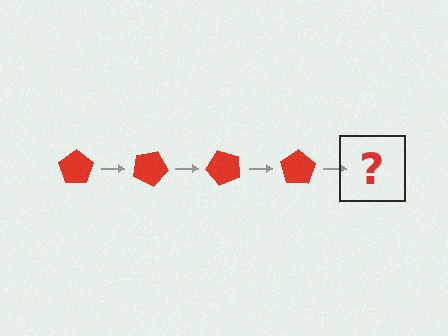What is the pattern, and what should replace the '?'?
The pattern is that the pentagon rotates 25 degrees each step. The '?' should be a red pentagon rotated 100 degrees.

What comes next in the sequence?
The next element should be a red pentagon rotated 100 degrees.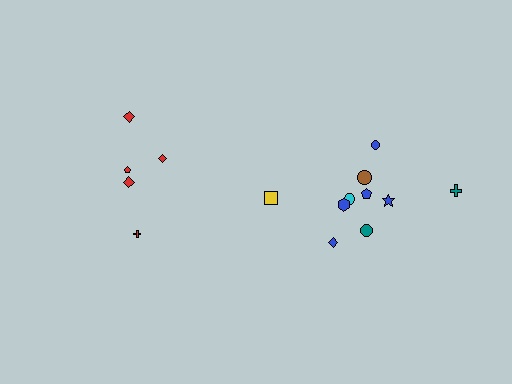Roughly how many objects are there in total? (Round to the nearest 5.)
Roughly 15 objects in total.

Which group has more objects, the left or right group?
The right group.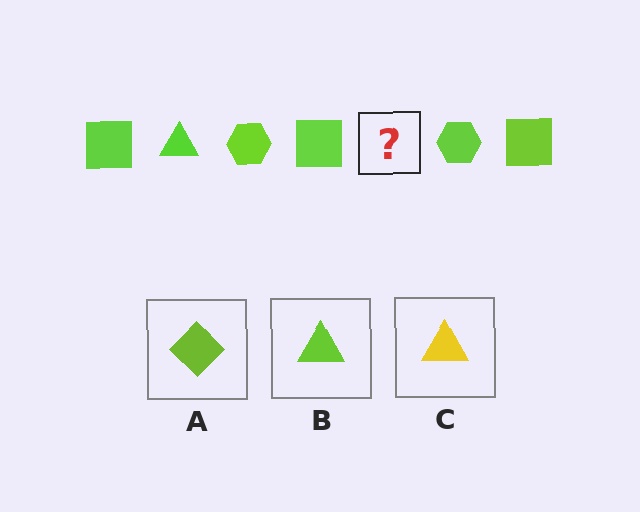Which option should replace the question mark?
Option B.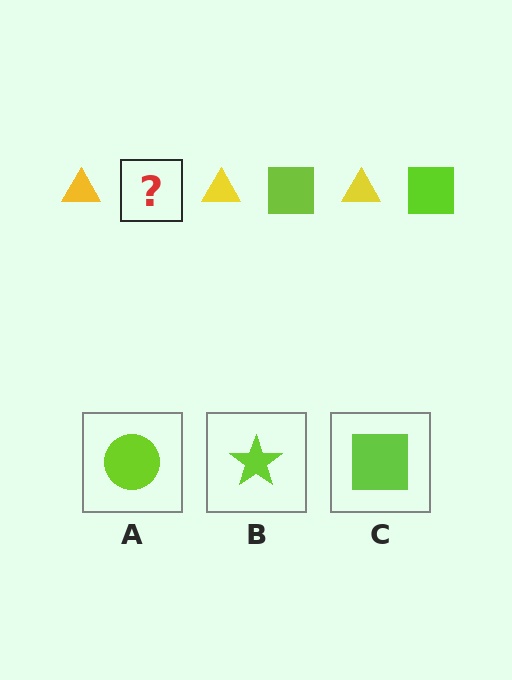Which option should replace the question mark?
Option C.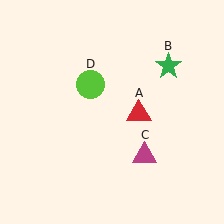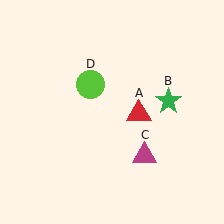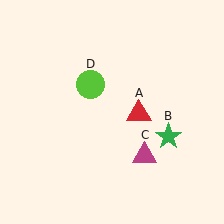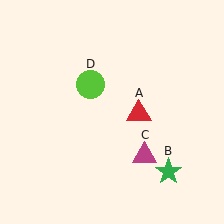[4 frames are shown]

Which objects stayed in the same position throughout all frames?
Red triangle (object A) and magenta triangle (object C) and lime circle (object D) remained stationary.